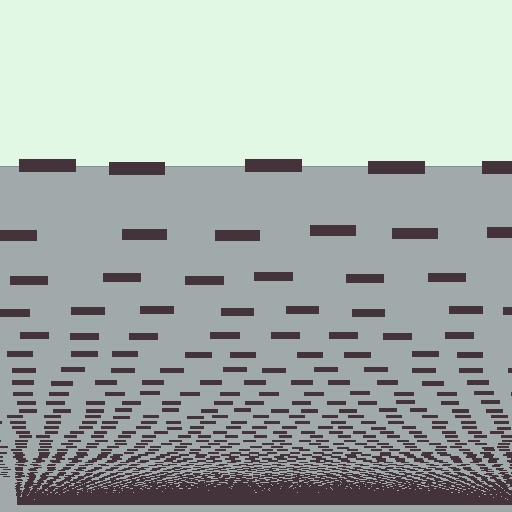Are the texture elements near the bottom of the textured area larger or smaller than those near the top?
Smaller. The gradient is inverted — elements near the bottom are smaller and denser.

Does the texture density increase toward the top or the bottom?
Density increases toward the bottom.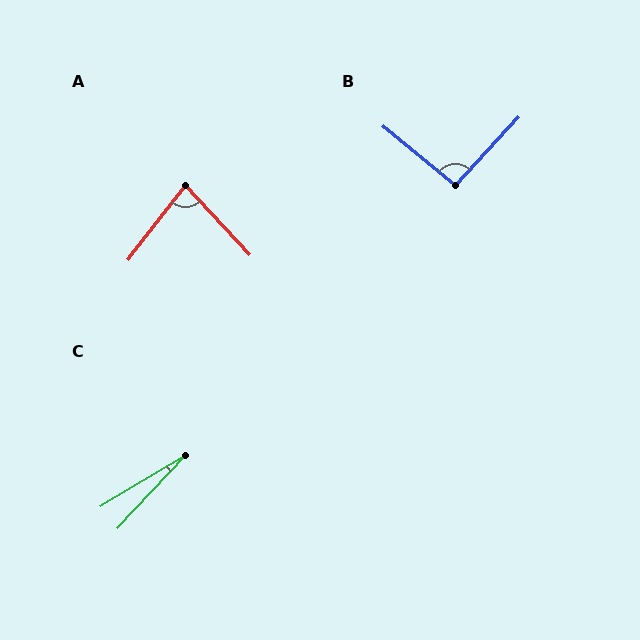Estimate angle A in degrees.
Approximately 81 degrees.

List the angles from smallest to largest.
C (16°), A (81°), B (93°).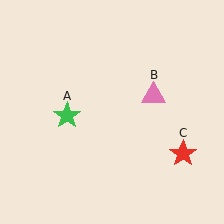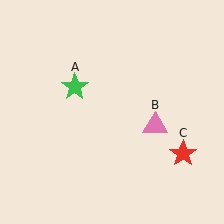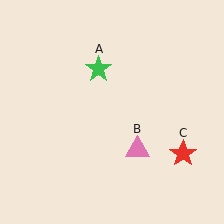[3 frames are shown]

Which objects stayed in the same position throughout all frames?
Red star (object C) remained stationary.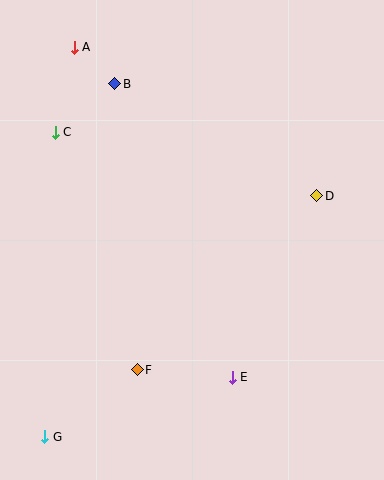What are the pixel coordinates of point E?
Point E is at (232, 377).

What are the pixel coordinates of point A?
Point A is at (74, 47).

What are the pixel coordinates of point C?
Point C is at (55, 132).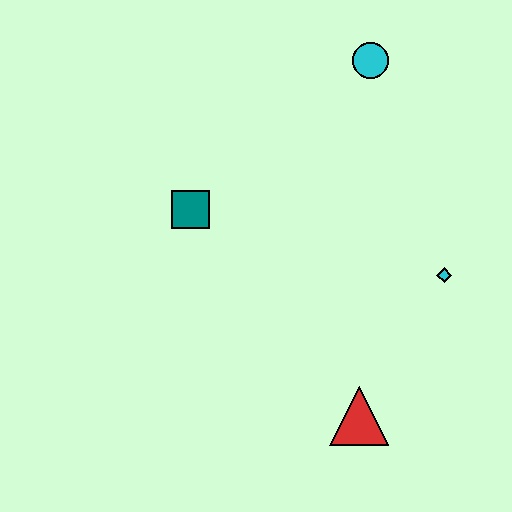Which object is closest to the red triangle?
The cyan diamond is closest to the red triangle.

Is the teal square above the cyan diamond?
Yes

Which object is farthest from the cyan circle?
The red triangle is farthest from the cyan circle.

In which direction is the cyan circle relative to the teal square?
The cyan circle is to the right of the teal square.